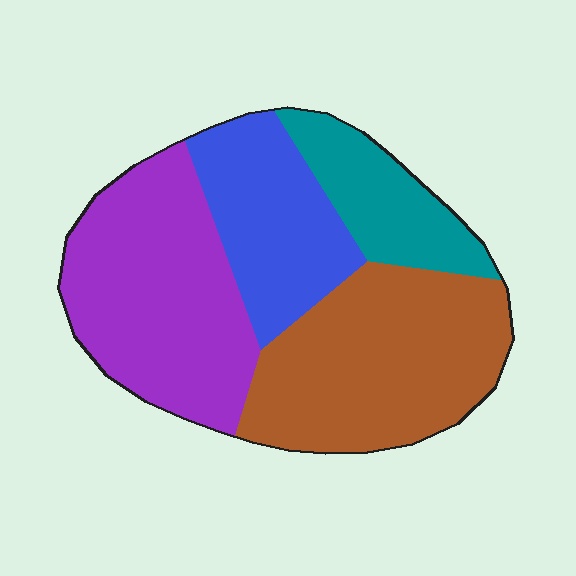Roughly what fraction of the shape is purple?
Purple covers about 35% of the shape.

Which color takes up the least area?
Teal, at roughly 15%.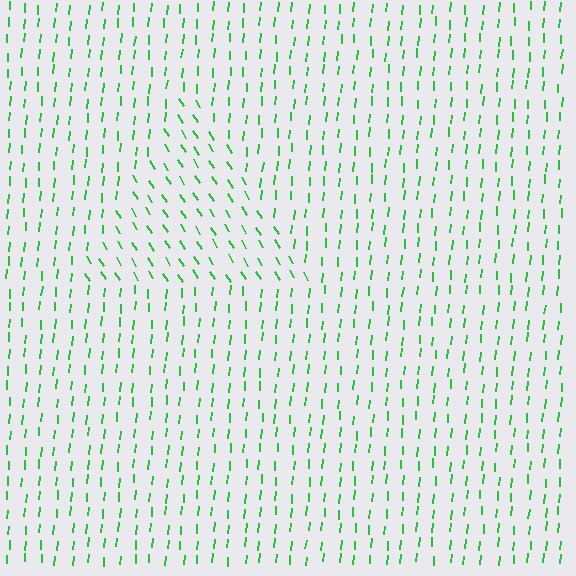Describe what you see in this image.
The image is filled with small green line segments. A triangle region in the image has lines oriented differently from the surrounding lines, creating a visible texture boundary.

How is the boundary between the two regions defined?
The boundary is defined purely by a change in line orientation (approximately 37 degrees difference). All lines are the same color and thickness.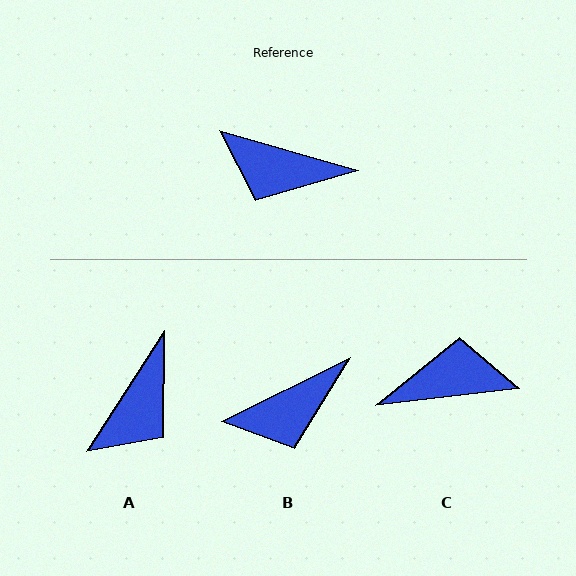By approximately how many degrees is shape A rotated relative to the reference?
Approximately 73 degrees counter-clockwise.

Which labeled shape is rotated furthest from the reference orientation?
C, about 158 degrees away.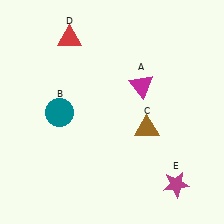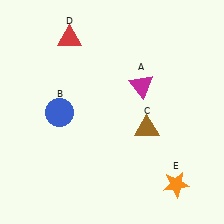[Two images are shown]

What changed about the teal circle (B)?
In Image 1, B is teal. In Image 2, it changed to blue.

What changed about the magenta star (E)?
In Image 1, E is magenta. In Image 2, it changed to orange.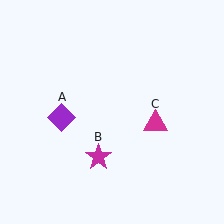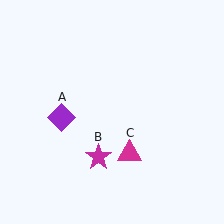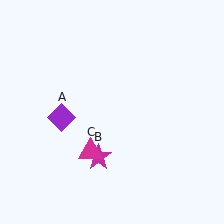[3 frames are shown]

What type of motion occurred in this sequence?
The magenta triangle (object C) rotated clockwise around the center of the scene.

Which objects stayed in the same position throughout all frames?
Purple diamond (object A) and magenta star (object B) remained stationary.